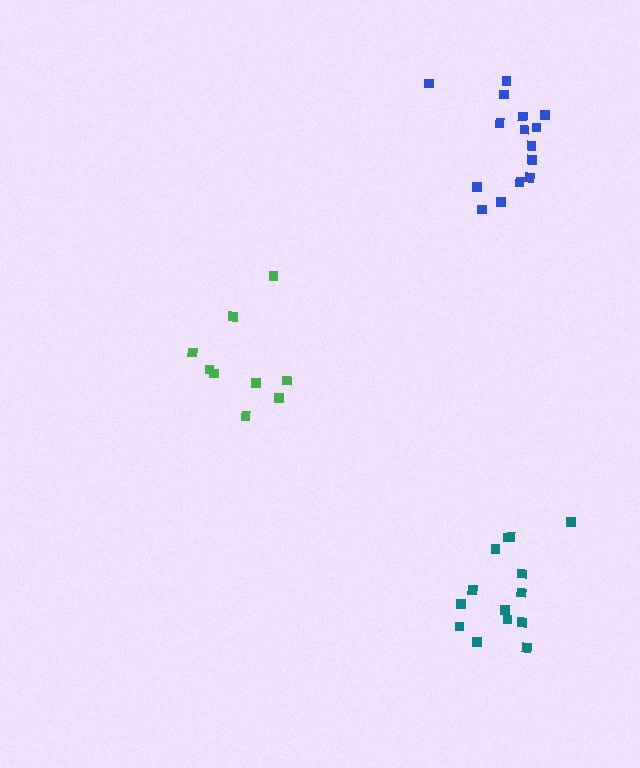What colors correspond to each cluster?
The clusters are colored: green, teal, blue.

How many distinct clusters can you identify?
There are 3 distinct clusters.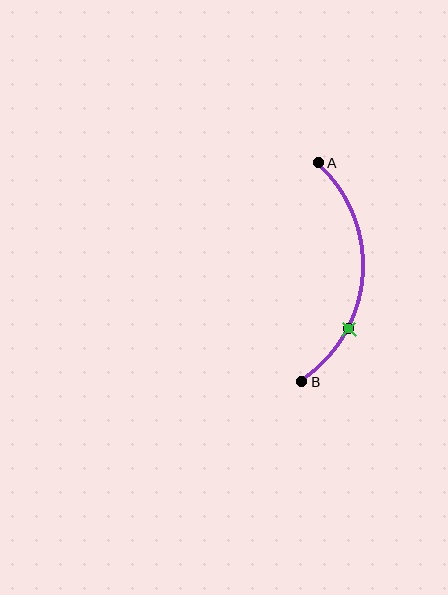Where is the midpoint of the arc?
The arc midpoint is the point on the curve farthest from the straight line joining A and B. It sits to the right of that line.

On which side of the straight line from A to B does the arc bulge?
The arc bulges to the right of the straight line connecting A and B.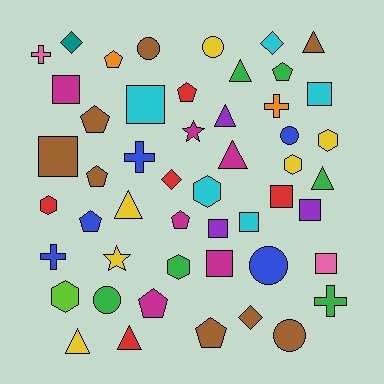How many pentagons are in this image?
There are 9 pentagons.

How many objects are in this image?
There are 50 objects.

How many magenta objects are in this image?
There are 6 magenta objects.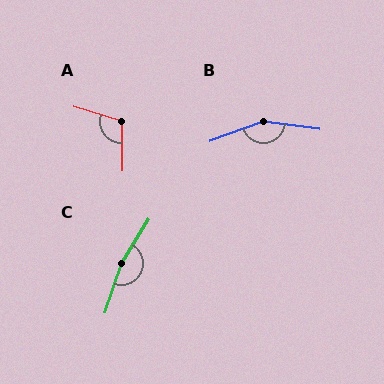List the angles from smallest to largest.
A (108°), B (153°), C (166°).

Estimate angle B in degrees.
Approximately 153 degrees.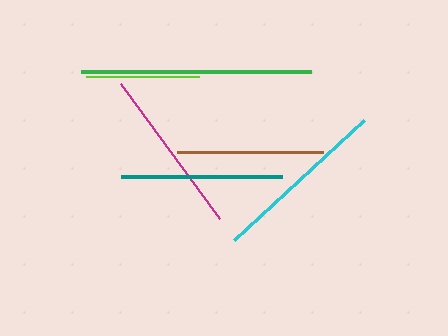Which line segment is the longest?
The green line is the longest at approximately 230 pixels.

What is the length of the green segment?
The green segment is approximately 230 pixels long.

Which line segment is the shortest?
The lime line is the shortest at approximately 113 pixels.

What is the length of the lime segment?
The lime segment is approximately 113 pixels long.